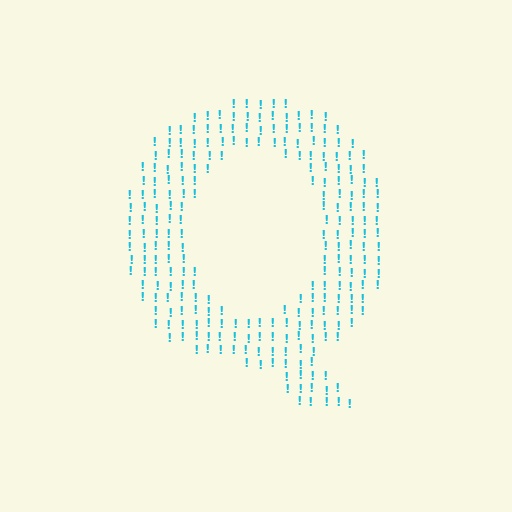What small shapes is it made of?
It is made of small exclamation marks.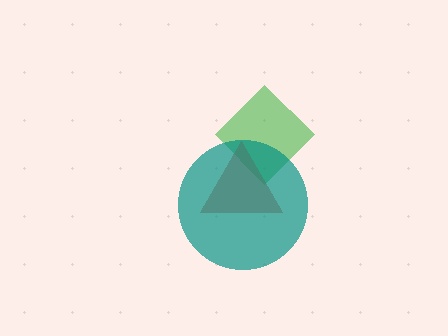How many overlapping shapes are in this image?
There are 3 overlapping shapes in the image.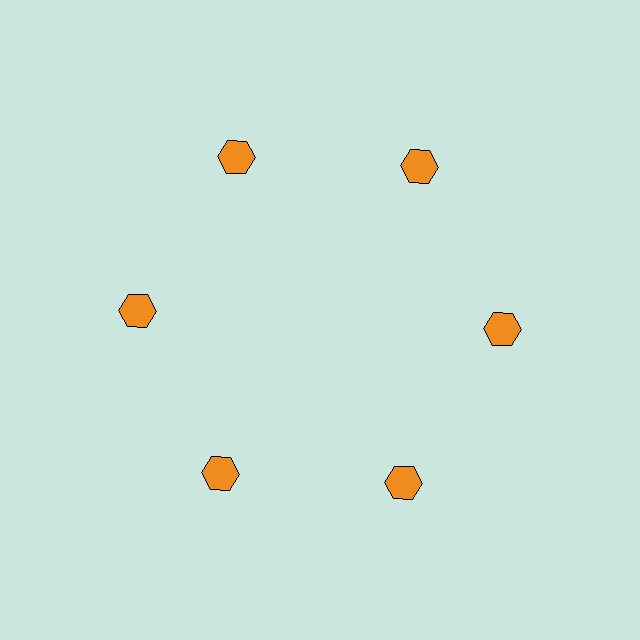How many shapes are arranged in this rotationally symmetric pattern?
There are 6 shapes, arranged in 6 groups of 1.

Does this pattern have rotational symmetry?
Yes, this pattern has 6-fold rotational symmetry. It looks the same after rotating 60 degrees around the center.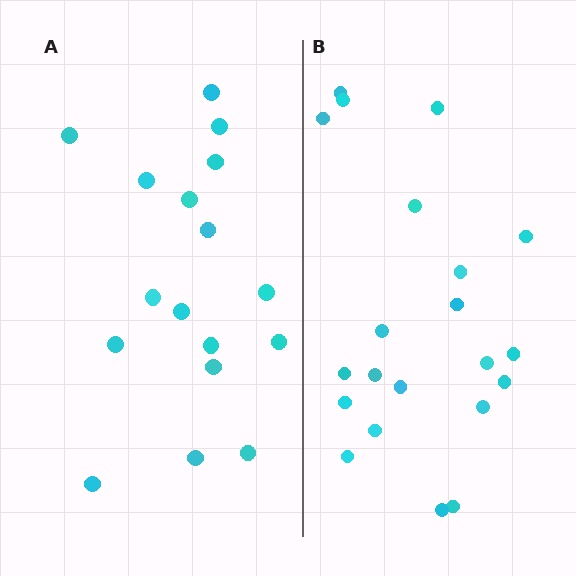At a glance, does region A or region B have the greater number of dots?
Region B (the right region) has more dots.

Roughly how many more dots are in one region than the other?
Region B has about 4 more dots than region A.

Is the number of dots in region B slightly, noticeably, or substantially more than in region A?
Region B has only slightly more — the two regions are fairly close. The ratio is roughly 1.2 to 1.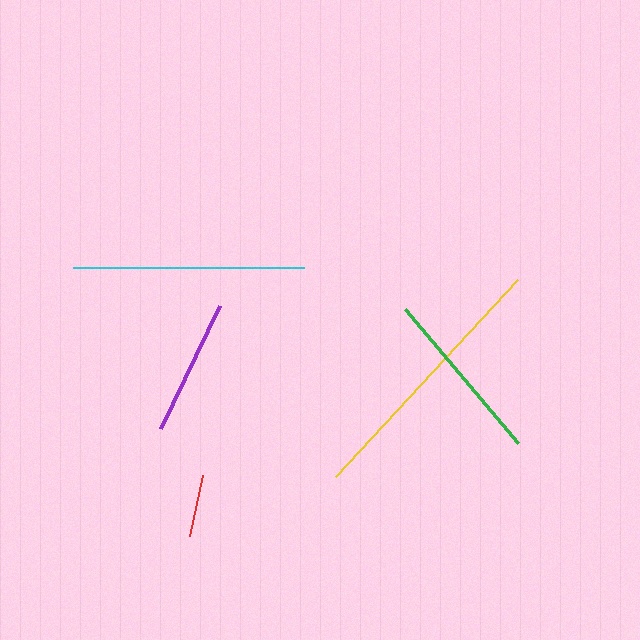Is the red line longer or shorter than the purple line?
The purple line is longer than the red line.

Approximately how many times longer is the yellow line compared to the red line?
The yellow line is approximately 4.3 times the length of the red line.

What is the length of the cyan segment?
The cyan segment is approximately 231 pixels long.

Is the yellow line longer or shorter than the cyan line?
The yellow line is longer than the cyan line.